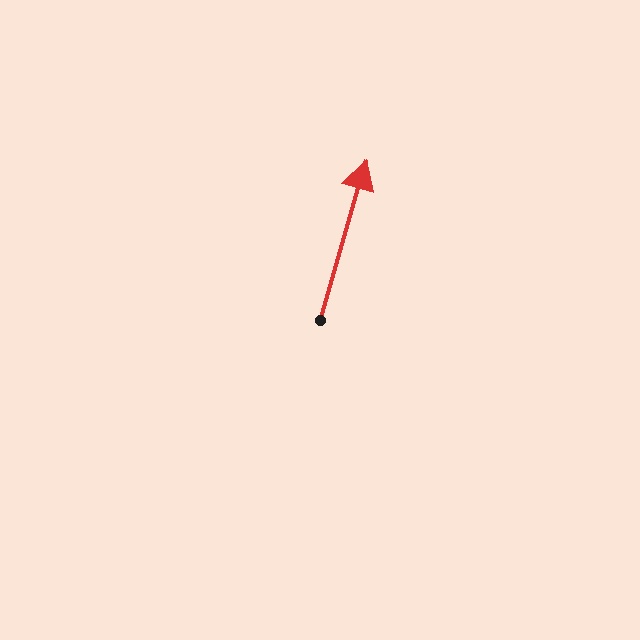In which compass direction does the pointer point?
North.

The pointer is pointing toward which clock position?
Roughly 1 o'clock.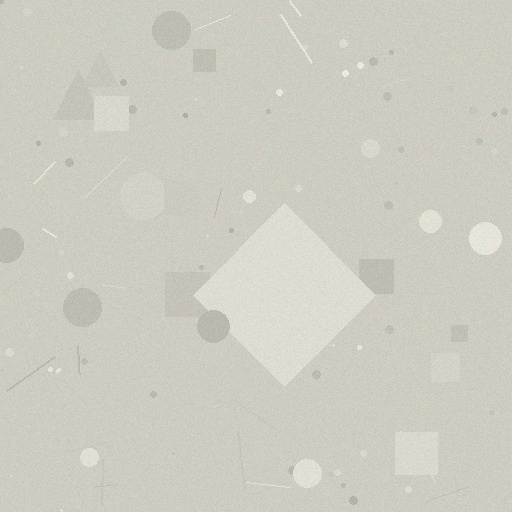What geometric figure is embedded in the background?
A diamond is embedded in the background.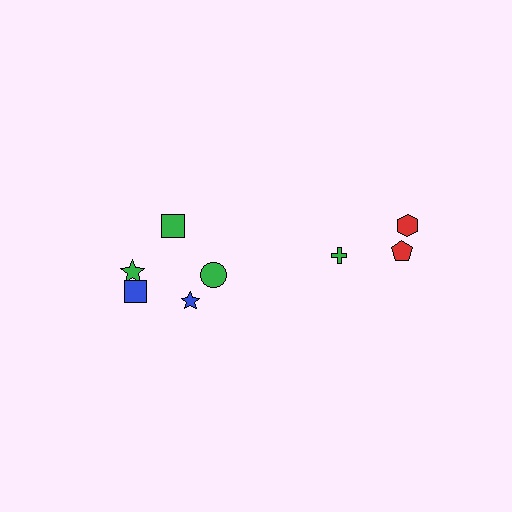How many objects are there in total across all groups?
There are 8 objects.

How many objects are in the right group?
There are 3 objects.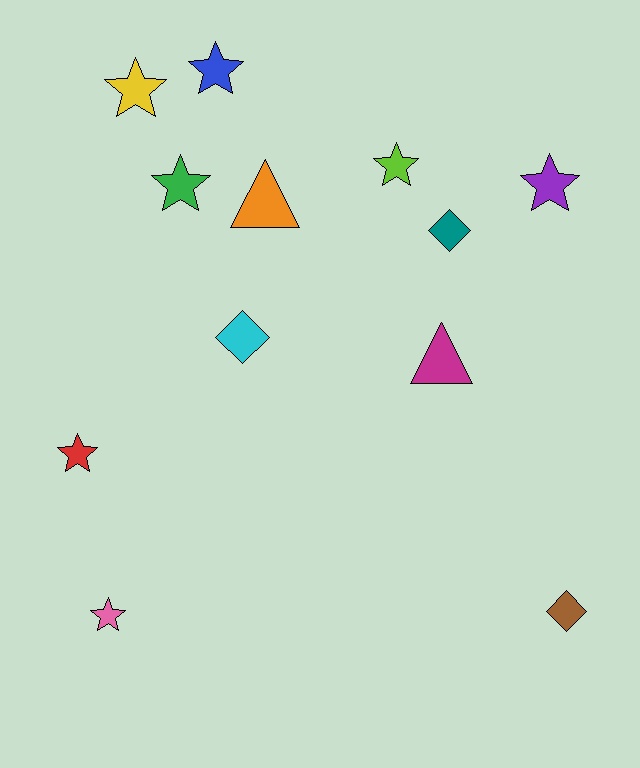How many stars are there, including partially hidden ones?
There are 7 stars.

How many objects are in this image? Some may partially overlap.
There are 12 objects.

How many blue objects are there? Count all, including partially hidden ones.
There is 1 blue object.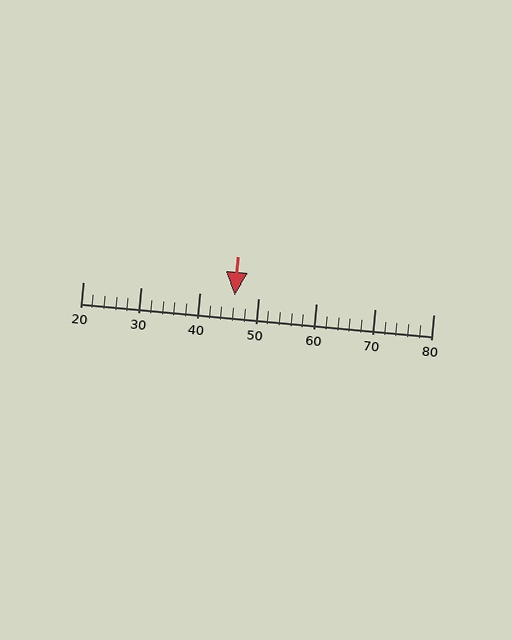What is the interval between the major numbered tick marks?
The major tick marks are spaced 10 units apart.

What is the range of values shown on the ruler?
The ruler shows values from 20 to 80.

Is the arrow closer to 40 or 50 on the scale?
The arrow is closer to 50.